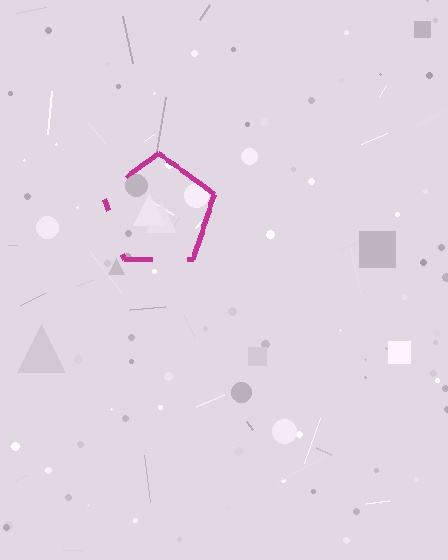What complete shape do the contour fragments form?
The contour fragments form a pentagon.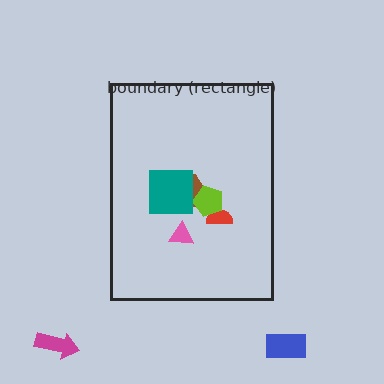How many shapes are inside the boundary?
5 inside, 2 outside.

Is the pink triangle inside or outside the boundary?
Inside.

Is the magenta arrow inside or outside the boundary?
Outside.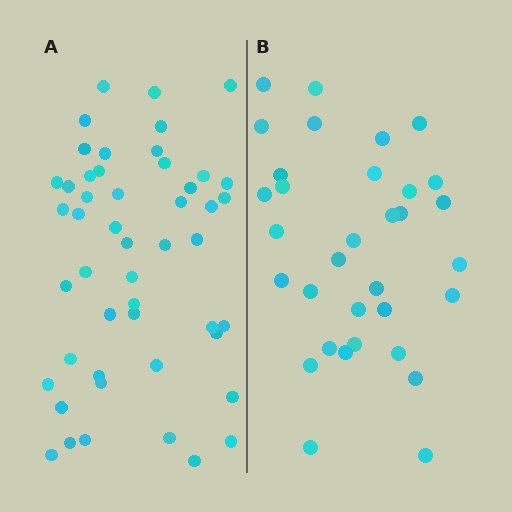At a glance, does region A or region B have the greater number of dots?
Region A (the left region) has more dots.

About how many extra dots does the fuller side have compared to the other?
Region A has approximately 15 more dots than region B.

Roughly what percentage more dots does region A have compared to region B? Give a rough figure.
About 50% more.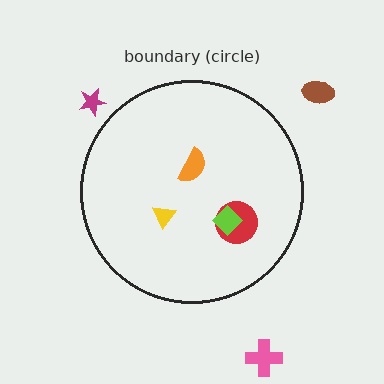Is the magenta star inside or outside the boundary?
Outside.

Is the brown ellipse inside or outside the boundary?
Outside.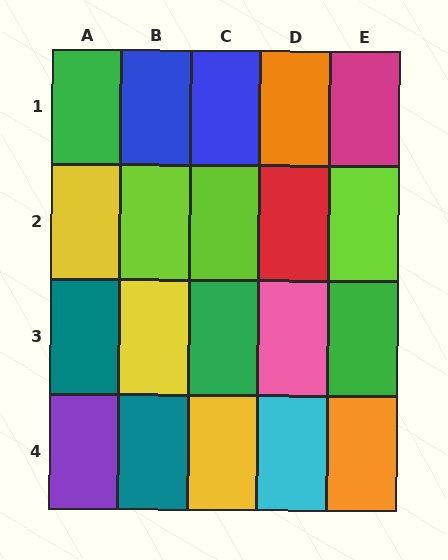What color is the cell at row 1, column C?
Blue.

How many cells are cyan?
1 cell is cyan.